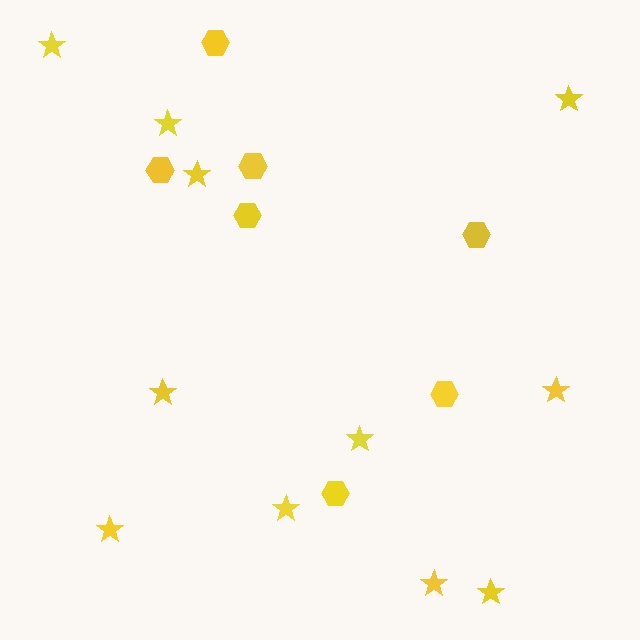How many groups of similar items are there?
There are 2 groups: one group of hexagons (7) and one group of stars (11).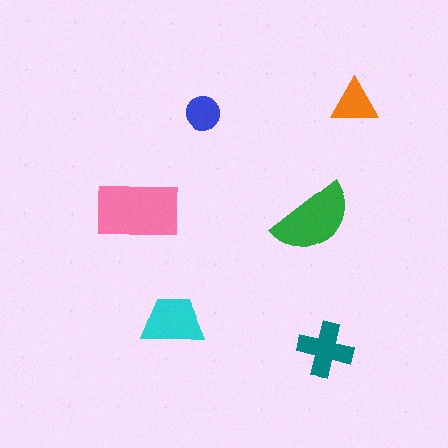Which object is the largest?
The pink rectangle.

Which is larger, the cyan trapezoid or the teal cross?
The cyan trapezoid.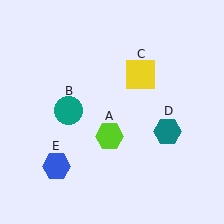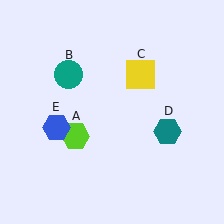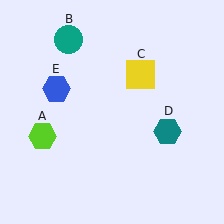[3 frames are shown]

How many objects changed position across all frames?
3 objects changed position: lime hexagon (object A), teal circle (object B), blue hexagon (object E).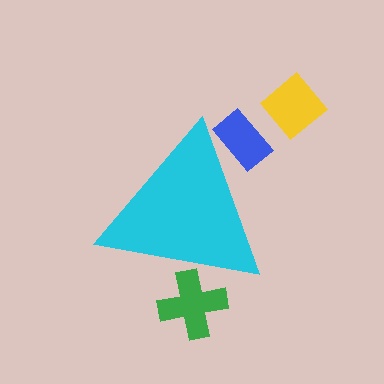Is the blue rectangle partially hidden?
Yes, the blue rectangle is partially hidden behind the cyan triangle.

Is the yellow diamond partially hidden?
No, the yellow diamond is fully visible.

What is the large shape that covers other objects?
A cyan triangle.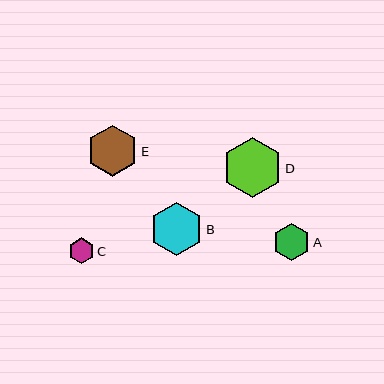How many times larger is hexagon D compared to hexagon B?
Hexagon D is approximately 1.1 times the size of hexagon B.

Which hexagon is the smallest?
Hexagon C is the smallest with a size of approximately 26 pixels.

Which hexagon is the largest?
Hexagon D is the largest with a size of approximately 59 pixels.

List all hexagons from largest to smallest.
From largest to smallest: D, B, E, A, C.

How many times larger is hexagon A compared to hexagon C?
Hexagon A is approximately 1.5 times the size of hexagon C.